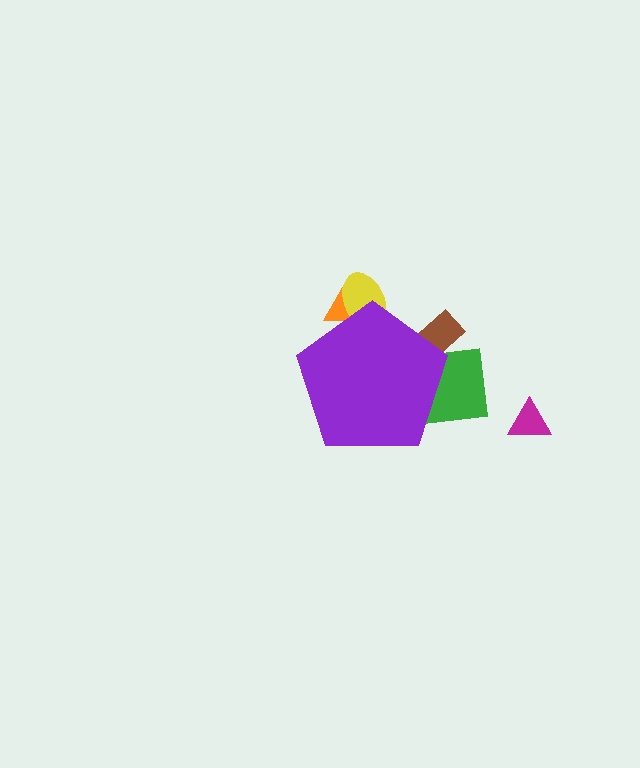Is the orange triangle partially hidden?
Yes, the orange triangle is partially hidden behind the purple pentagon.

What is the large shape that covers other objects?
A purple pentagon.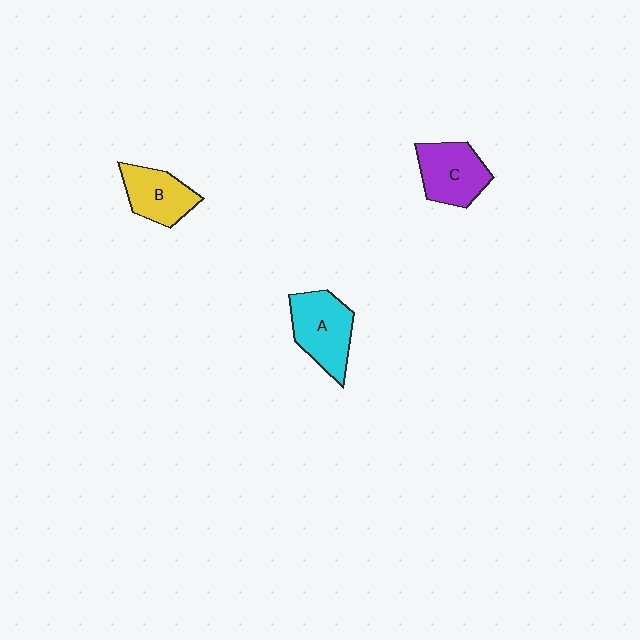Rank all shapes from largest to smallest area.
From largest to smallest: A (cyan), C (purple), B (yellow).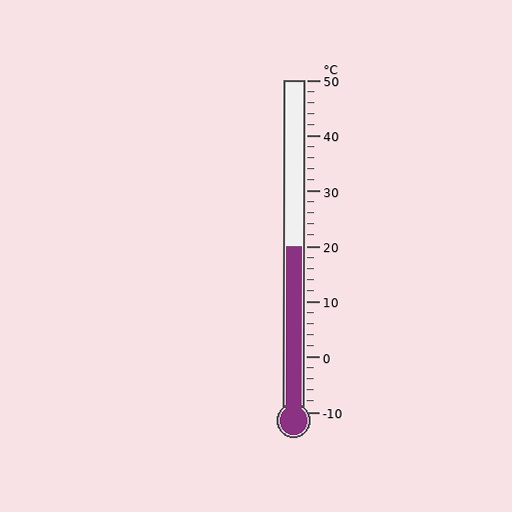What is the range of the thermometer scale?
The thermometer scale ranges from -10°C to 50°C.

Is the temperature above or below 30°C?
The temperature is below 30°C.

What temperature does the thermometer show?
The thermometer shows approximately 20°C.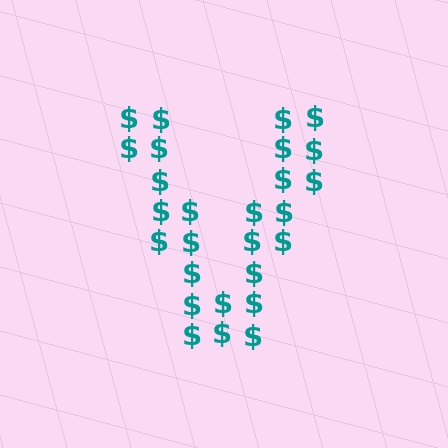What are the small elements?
The small elements are dollar signs.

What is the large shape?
The large shape is the letter V.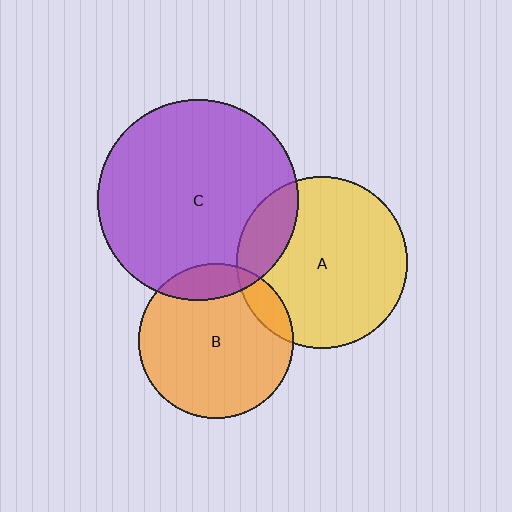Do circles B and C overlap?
Yes.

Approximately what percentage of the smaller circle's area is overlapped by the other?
Approximately 15%.